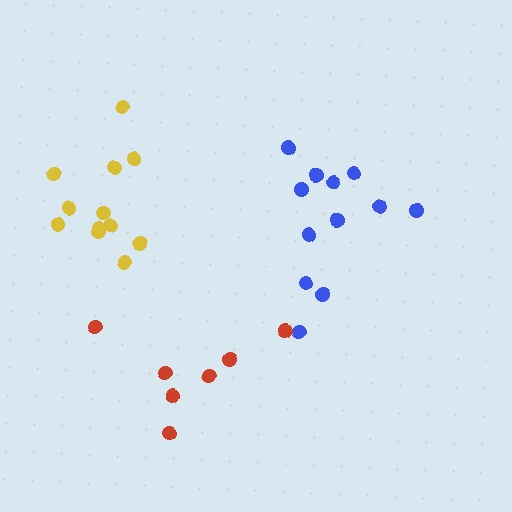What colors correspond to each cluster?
The clusters are colored: yellow, blue, red.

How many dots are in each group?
Group 1: 12 dots, Group 2: 12 dots, Group 3: 7 dots (31 total).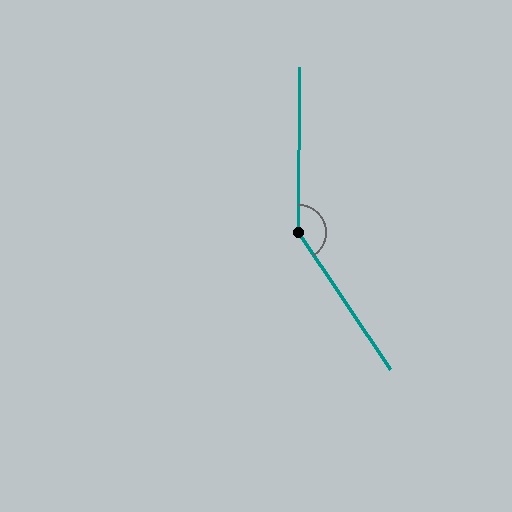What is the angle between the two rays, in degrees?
Approximately 146 degrees.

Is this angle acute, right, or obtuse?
It is obtuse.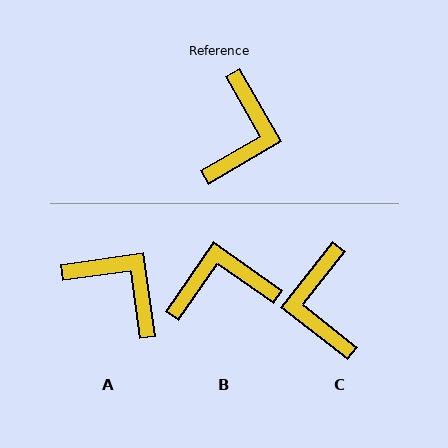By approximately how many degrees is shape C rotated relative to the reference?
Approximately 158 degrees clockwise.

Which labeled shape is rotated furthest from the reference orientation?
C, about 158 degrees away.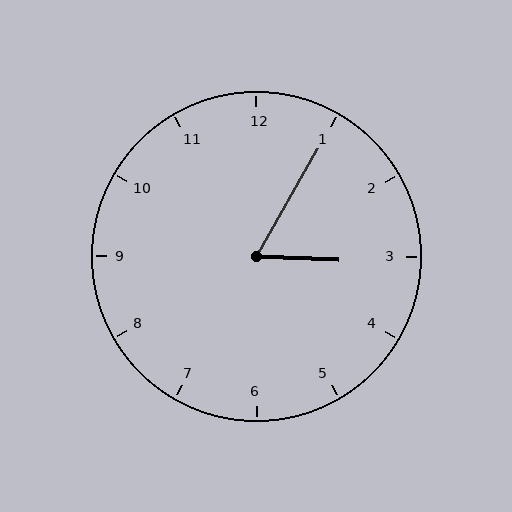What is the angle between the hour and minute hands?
Approximately 62 degrees.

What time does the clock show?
3:05.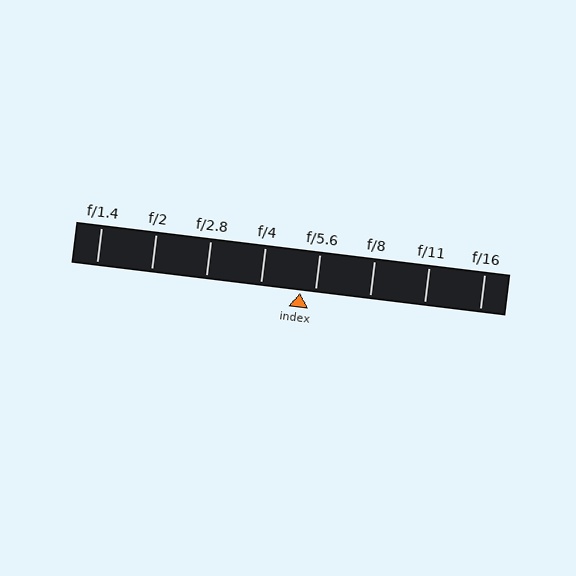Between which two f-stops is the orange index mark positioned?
The index mark is between f/4 and f/5.6.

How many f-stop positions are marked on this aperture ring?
There are 8 f-stop positions marked.